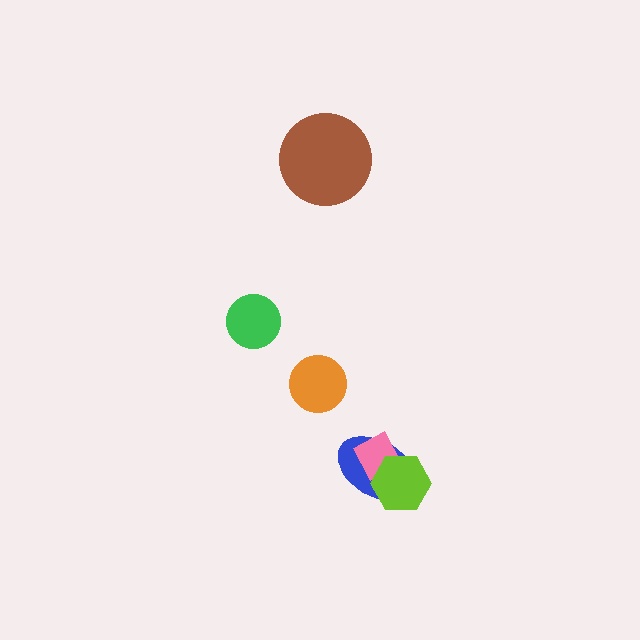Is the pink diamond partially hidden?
Yes, it is partially covered by another shape.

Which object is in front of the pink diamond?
The lime hexagon is in front of the pink diamond.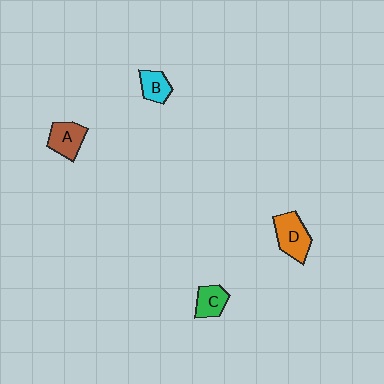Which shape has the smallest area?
Shape B (cyan).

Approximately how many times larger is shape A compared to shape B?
Approximately 1.3 times.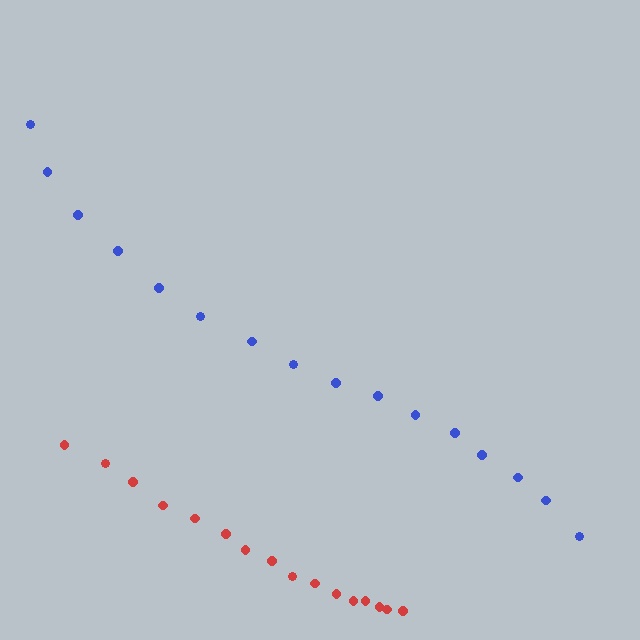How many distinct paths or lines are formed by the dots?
There are 2 distinct paths.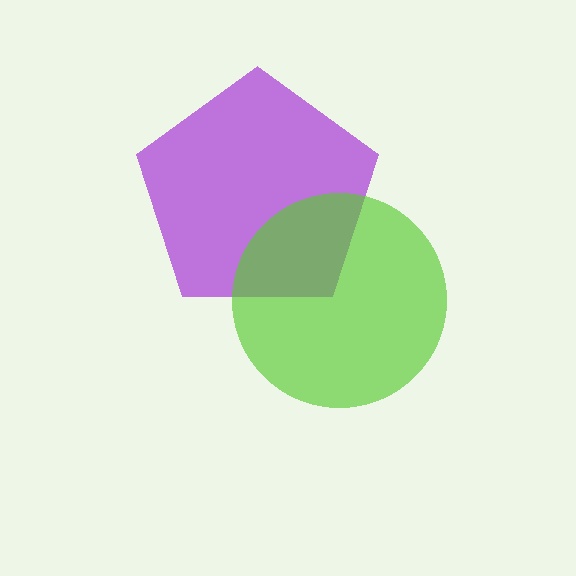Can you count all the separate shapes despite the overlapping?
Yes, there are 2 separate shapes.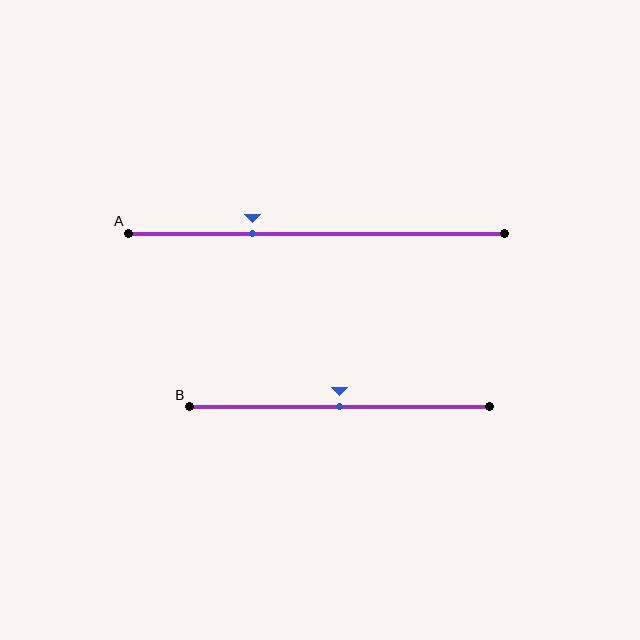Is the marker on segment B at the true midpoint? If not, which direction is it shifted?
Yes, the marker on segment B is at the true midpoint.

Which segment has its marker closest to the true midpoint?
Segment B has its marker closest to the true midpoint.